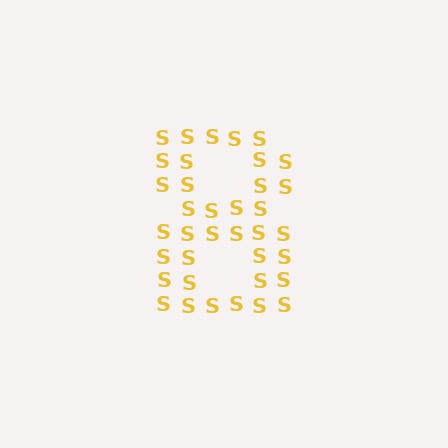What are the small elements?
The small elements are letter S's.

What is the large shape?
The large shape is the digit 8.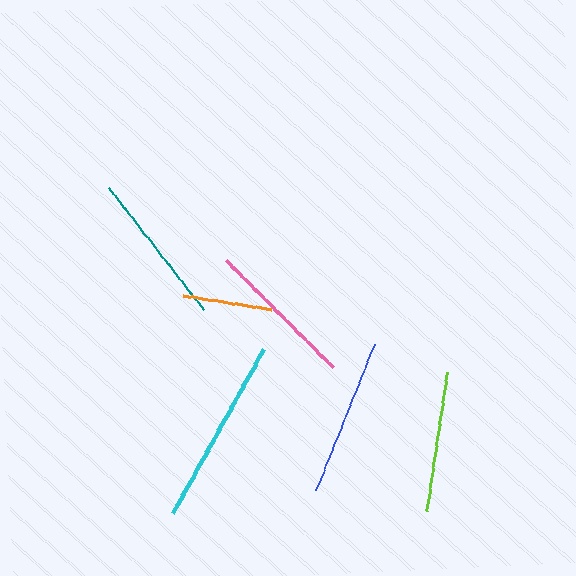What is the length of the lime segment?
The lime segment is approximately 141 pixels long.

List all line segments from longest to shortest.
From longest to shortest: cyan, blue, teal, pink, lime, orange.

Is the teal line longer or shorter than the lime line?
The teal line is longer than the lime line.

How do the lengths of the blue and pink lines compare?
The blue and pink lines are approximately the same length.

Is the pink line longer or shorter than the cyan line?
The cyan line is longer than the pink line.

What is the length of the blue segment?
The blue segment is approximately 157 pixels long.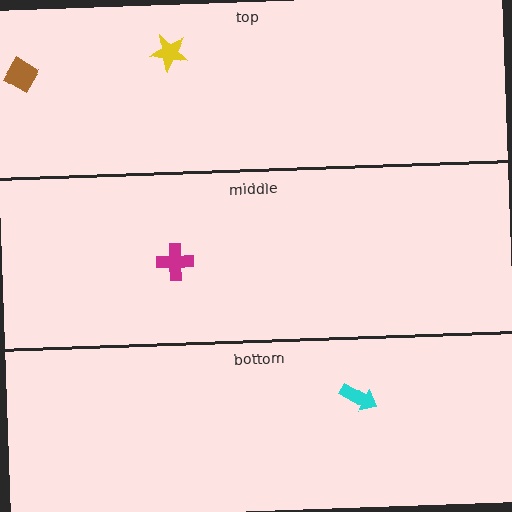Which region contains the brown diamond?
The top region.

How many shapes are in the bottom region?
1.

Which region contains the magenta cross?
The middle region.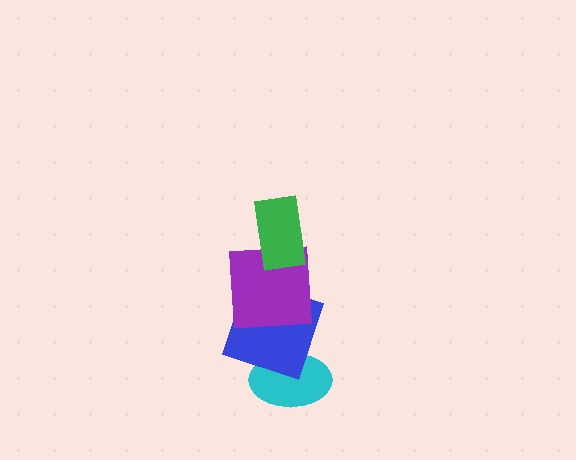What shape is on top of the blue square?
The purple square is on top of the blue square.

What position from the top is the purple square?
The purple square is 2nd from the top.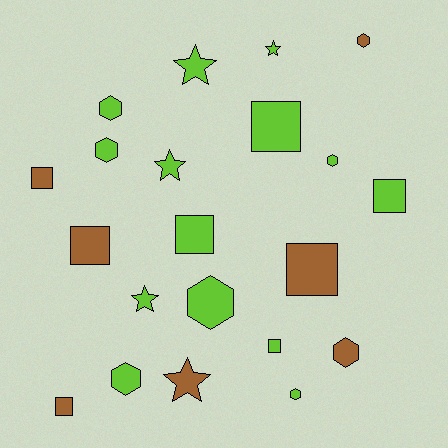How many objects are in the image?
There are 21 objects.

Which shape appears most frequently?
Square, with 8 objects.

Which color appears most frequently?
Lime, with 14 objects.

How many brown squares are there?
There are 4 brown squares.